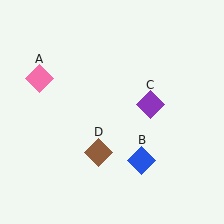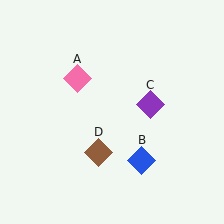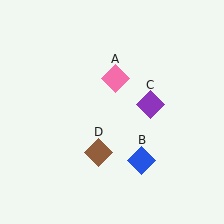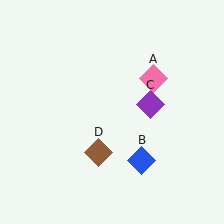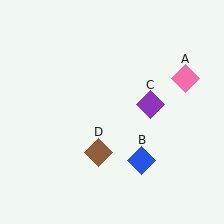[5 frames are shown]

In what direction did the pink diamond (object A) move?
The pink diamond (object A) moved right.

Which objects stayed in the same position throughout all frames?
Blue diamond (object B) and purple diamond (object C) and brown diamond (object D) remained stationary.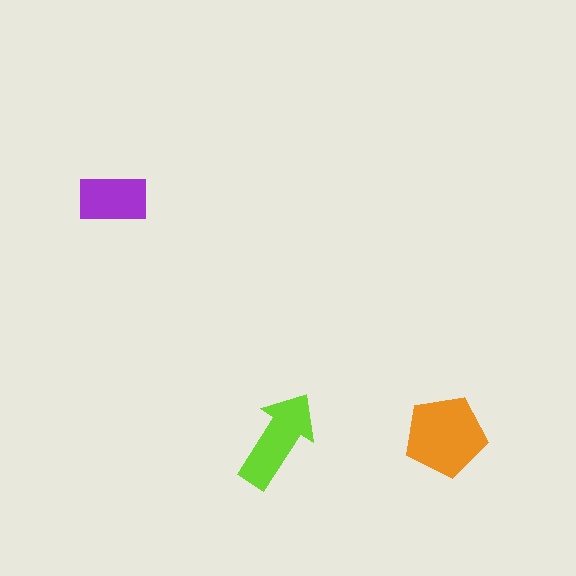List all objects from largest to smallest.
The orange pentagon, the lime arrow, the purple rectangle.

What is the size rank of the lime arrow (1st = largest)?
2nd.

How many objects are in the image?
There are 3 objects in the image.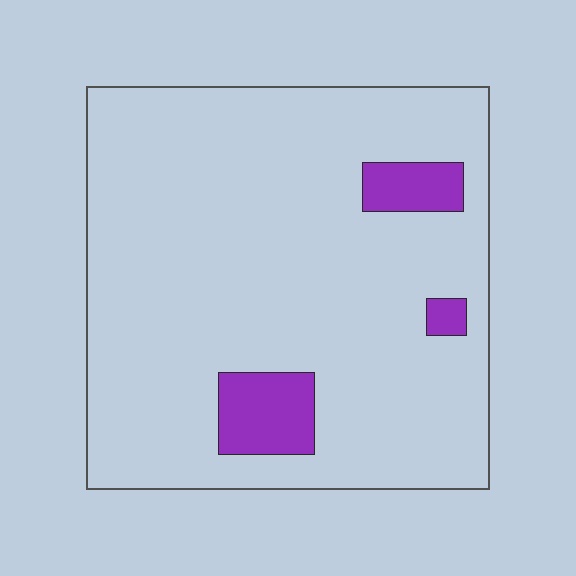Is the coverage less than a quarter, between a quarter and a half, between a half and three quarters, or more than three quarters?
Less than a quarter.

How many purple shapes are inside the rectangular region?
3.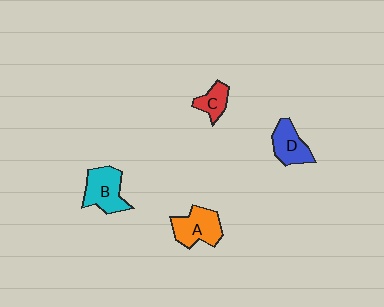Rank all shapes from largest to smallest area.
From largest to smallest: A (orange), B (cyan), D (blue), C (red).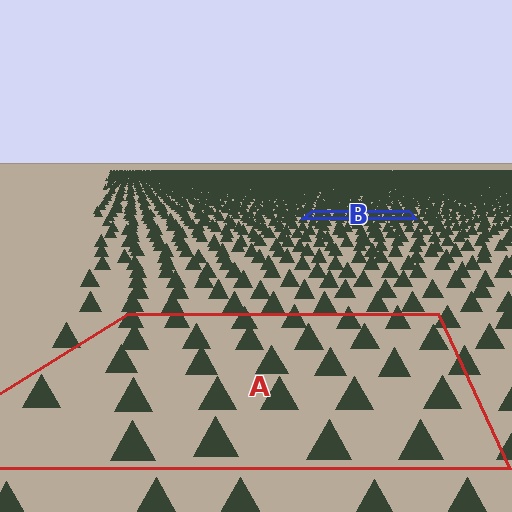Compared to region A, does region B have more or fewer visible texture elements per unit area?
Region B has more texture elements per unit area — they are packed more densely because it is farther away.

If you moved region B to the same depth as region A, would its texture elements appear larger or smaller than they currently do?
They would appear larger. At a closer depth, the same texture elements are projected at a bigger on-screen size.